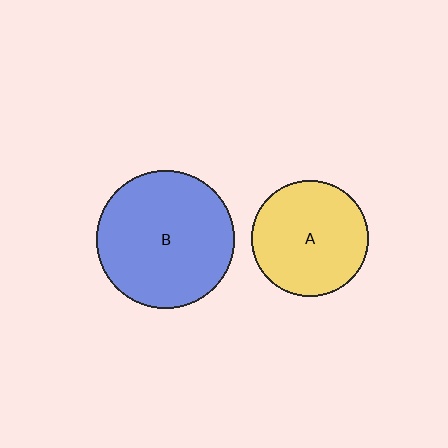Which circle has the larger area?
Circle B (blue).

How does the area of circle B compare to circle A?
Approximately 1.4 times.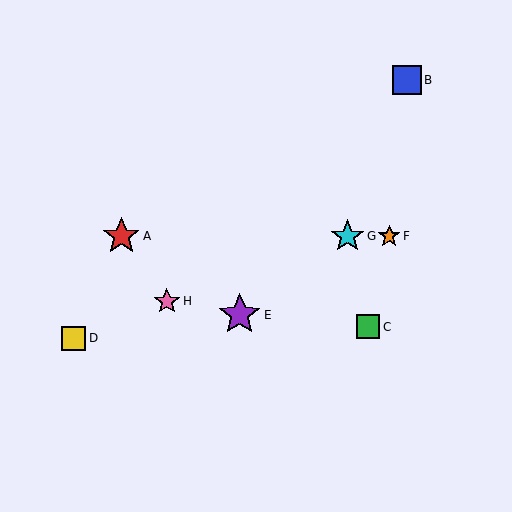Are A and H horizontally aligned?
No, A is at y≈236 and H is at y≈301.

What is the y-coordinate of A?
Object A is at y≈236.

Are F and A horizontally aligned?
Yes, both are at y≈236.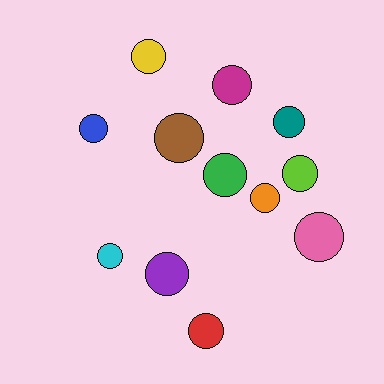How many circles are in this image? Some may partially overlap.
There are 12 circles.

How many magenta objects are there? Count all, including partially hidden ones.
There is 1 magenta object.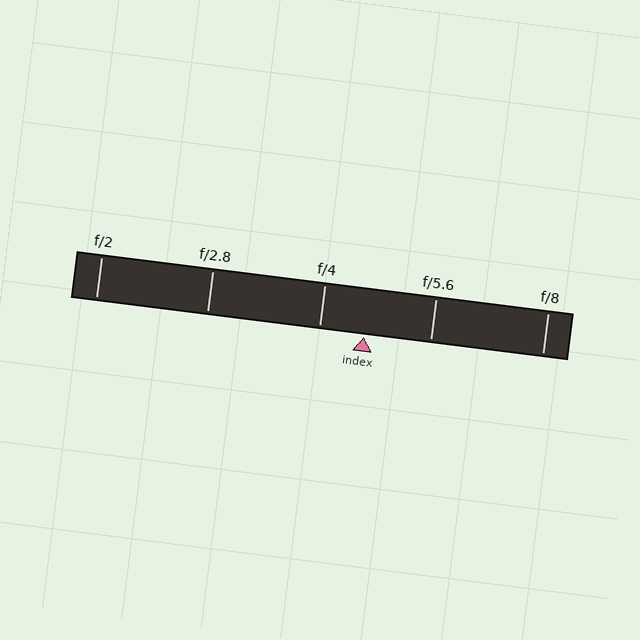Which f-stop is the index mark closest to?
The index mark is closest to f/4.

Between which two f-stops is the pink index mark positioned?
The index mark is between f/4 and f/5.6.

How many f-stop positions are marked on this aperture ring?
There are 5 f-stop positions marked.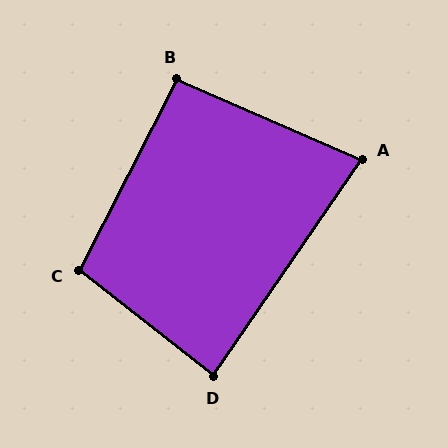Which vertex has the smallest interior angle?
A, at approximately 79 degrees.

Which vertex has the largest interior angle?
C, at approximately 101 degrees.